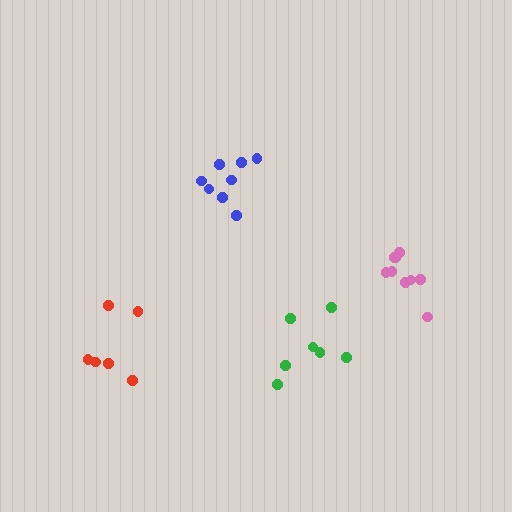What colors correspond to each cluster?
The clusters are colored: blue, pink, green, red.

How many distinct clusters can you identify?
There are 4 distinct clusters.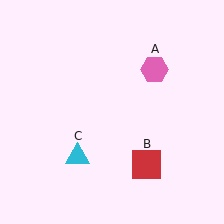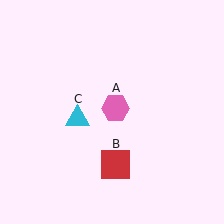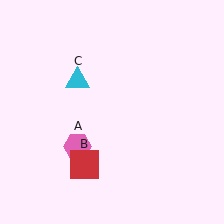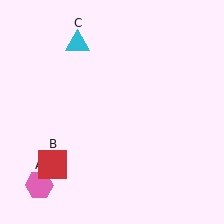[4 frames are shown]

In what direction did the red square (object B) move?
The red square (object B) moved left.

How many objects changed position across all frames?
3 objects changed position: pink hexagon (object A), red square (object B), cyan triangle (object C).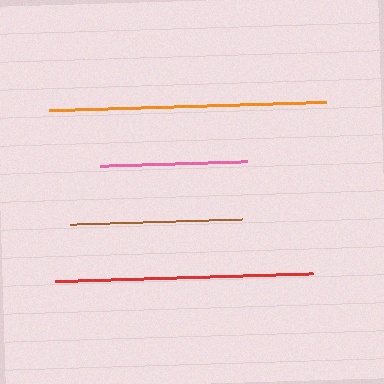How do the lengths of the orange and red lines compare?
The orange and red lines are approximately the same length.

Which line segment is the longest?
The orange line is the longest at approximately 277 pixels.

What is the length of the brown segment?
The brown segment is approximately 172 pixels long.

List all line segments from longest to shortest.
From longest to shortest: orange, red, brown, pink.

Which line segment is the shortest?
The pink line is the shortest at approximately 147 pixels.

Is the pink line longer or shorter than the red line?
The red line is longer than the pink line.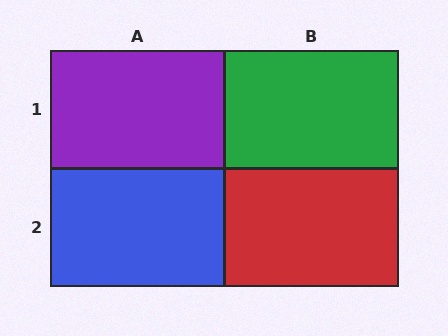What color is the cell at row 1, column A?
Purple.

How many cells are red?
1 cell is red.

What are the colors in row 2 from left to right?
Blue, red.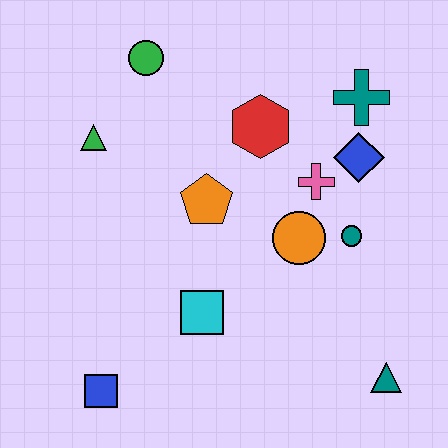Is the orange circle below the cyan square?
No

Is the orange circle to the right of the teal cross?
No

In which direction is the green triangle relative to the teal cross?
The green triangle is to the left of the teal cross.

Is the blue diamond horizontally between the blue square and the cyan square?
No